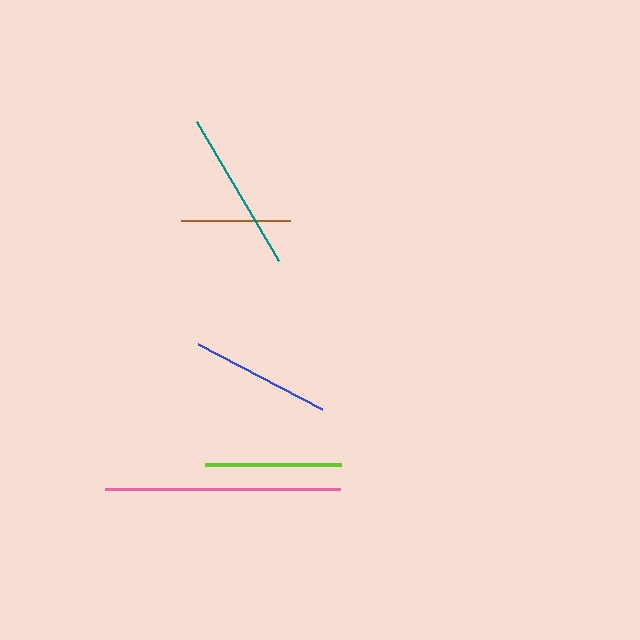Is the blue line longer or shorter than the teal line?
The teal line is longer than the blue line.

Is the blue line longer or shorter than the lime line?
The blue line is longer than the lime line.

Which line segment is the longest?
The pink line is the longest at approximately 235 pixels.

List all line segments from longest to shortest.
From longest to shortest: pink, teal, blue, lime, brown.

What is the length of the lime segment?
The lime segment is approximately 136 pixels long.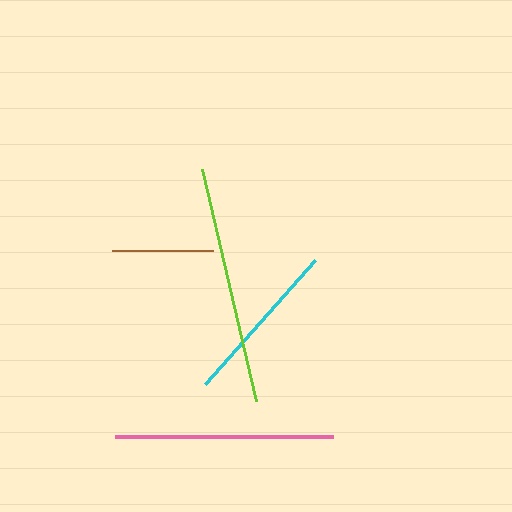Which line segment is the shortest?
The brown line is the shortest at approximately 101 pixels.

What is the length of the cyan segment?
The cyan segment is approximately 165 pixels long.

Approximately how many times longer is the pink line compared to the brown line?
The pink line is approximately 2.2 times the length of the brown line.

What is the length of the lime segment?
The lime segment is approximately 239 pixels long.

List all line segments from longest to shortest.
From longest to shortest: lime, pink, cyan, brown.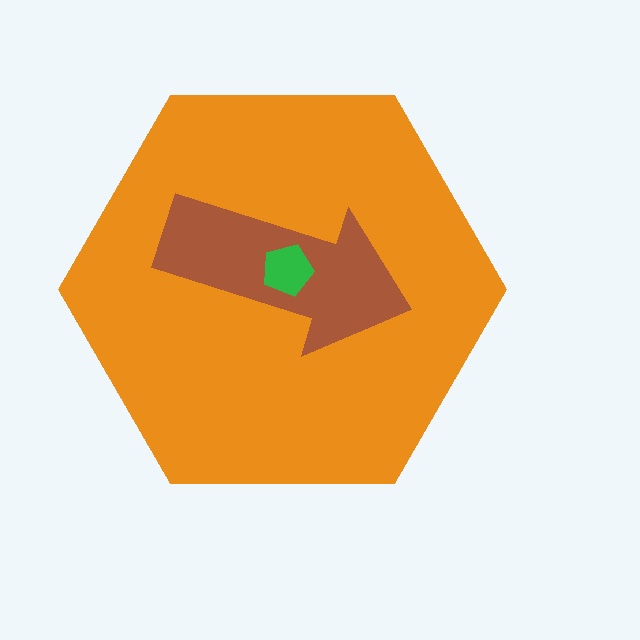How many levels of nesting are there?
3.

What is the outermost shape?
The orange hexagon.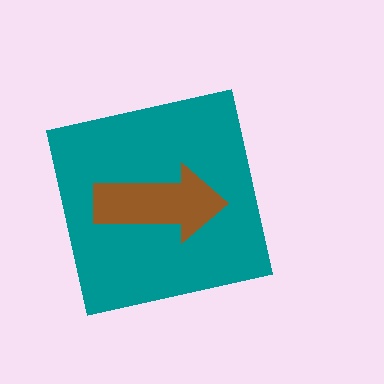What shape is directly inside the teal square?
The brown arrow.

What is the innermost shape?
The brown arrow.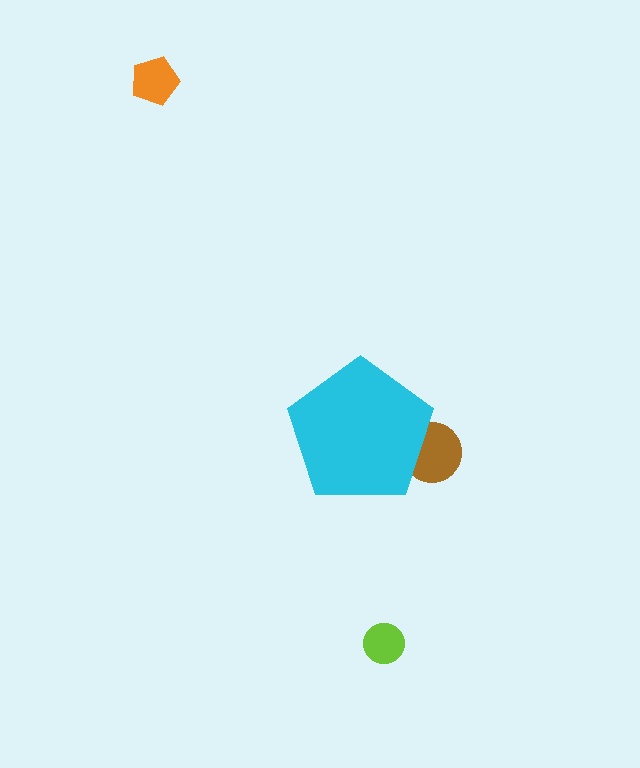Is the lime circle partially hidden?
No, the lime circle is fully visible.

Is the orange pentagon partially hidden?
No, the orange pentagon is fully visible.